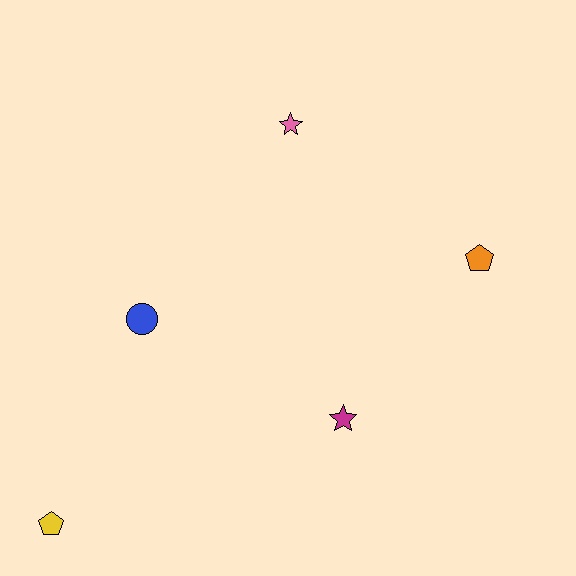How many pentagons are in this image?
There are 2 pentagons.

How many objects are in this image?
There are 5 objects.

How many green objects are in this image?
There are no green objects.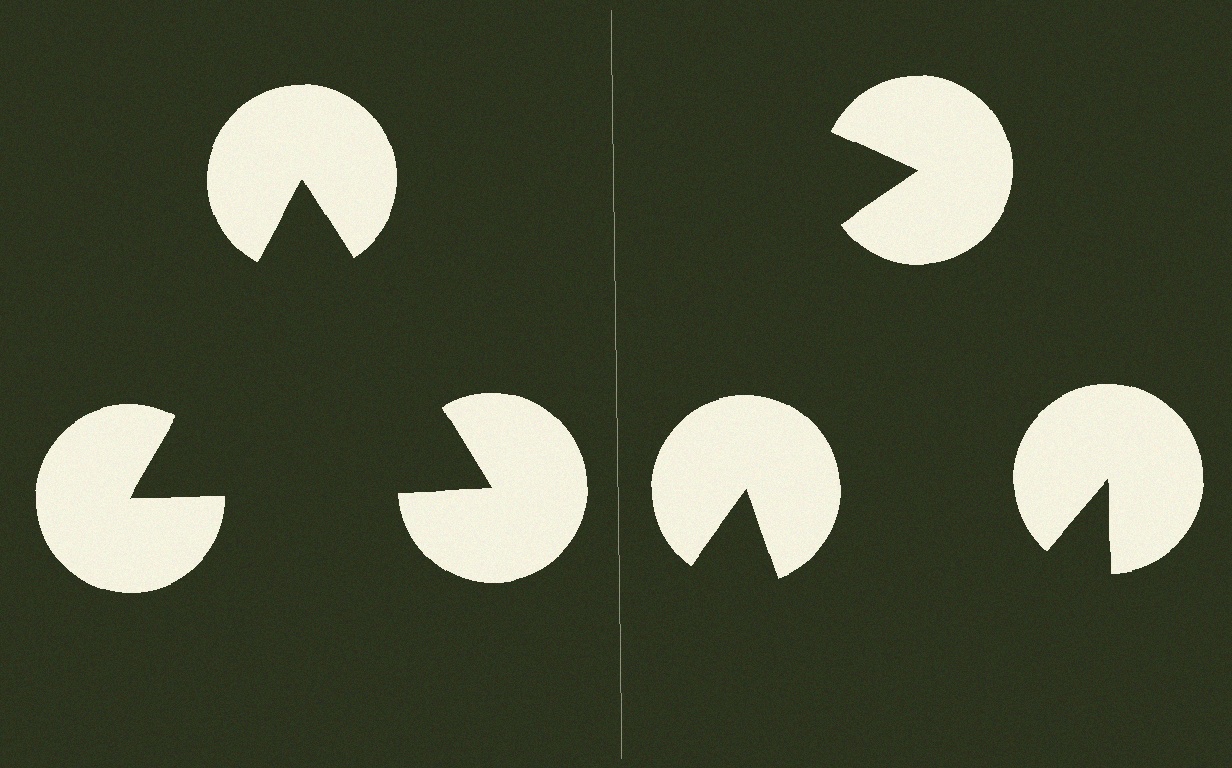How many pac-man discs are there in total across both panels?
6 — 3 on each side.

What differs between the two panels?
The pac-man discs are positioned identically on both sides; only the wedge orientations differ. On the left they align to a triangle; on the right they are misaligned.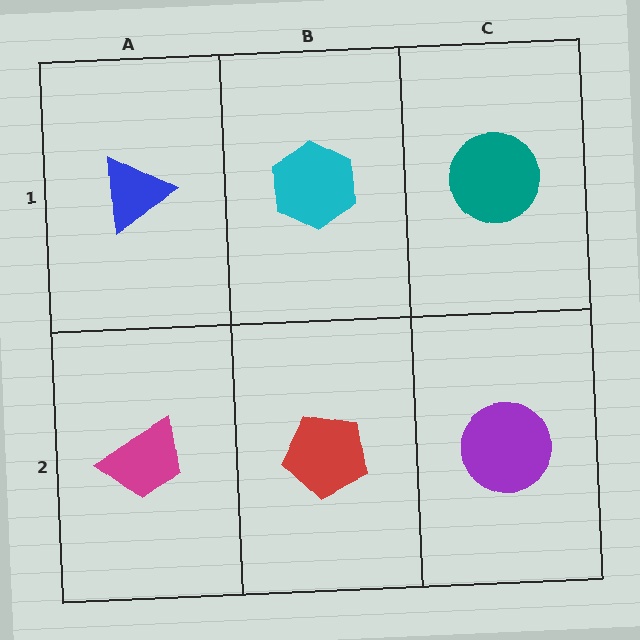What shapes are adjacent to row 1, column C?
A purple circle (row 2, column C), a cyan hexagon (row 1, column B).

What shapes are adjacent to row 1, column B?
A red pentagon (row 2, column B), a blue triangle (row 1, column A), a teal circle (row 1, column C).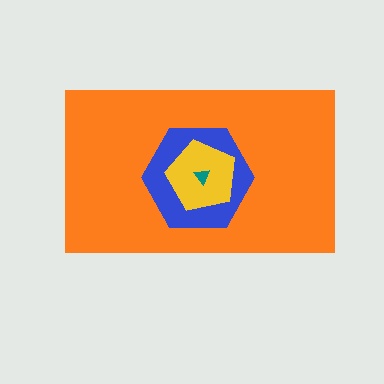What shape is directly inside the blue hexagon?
The yellow pentagon.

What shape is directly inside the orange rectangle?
The blue hexagon.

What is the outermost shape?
The orange rectangle.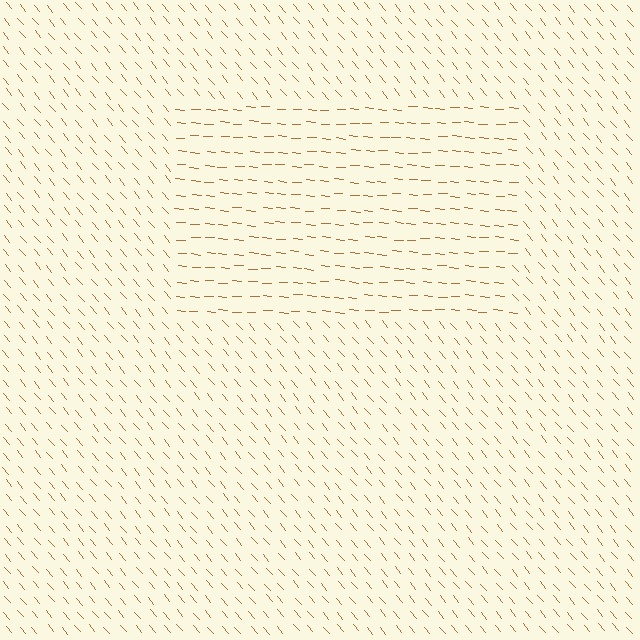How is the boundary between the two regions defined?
The boundary is defined purely by a change in line orientation (approximately 45 degrees difference). All lines are the same color and thickness.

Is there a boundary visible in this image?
Yes, there is a texture boundary formed by a change in line orientation.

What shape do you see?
I see a rectangle.